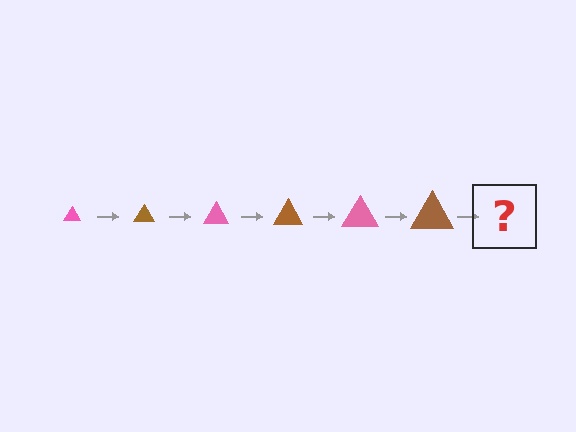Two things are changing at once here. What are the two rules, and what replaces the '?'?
The two rules are that the triangle grows larger each step and the color cycles through pink and brown. The '?' should be a pink triangle, larger than the previous one.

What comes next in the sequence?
The next element should be a pink triangle, larger than the previous one.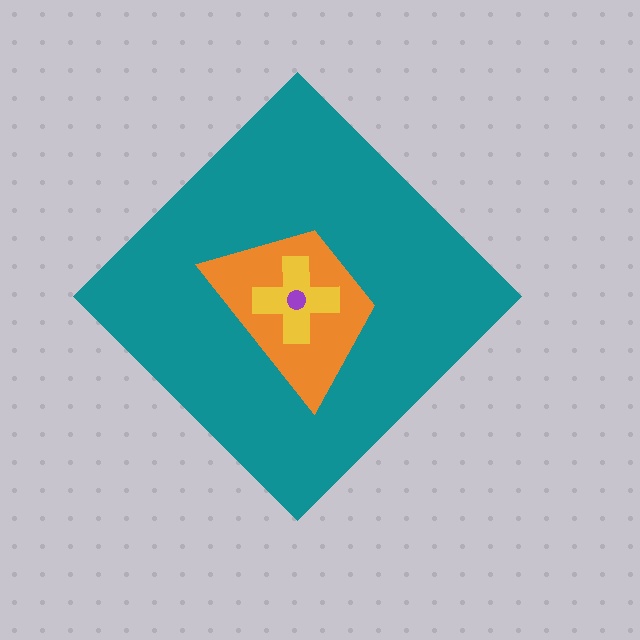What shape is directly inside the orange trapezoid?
The yellow cross.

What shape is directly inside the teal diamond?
The orange trapezoid.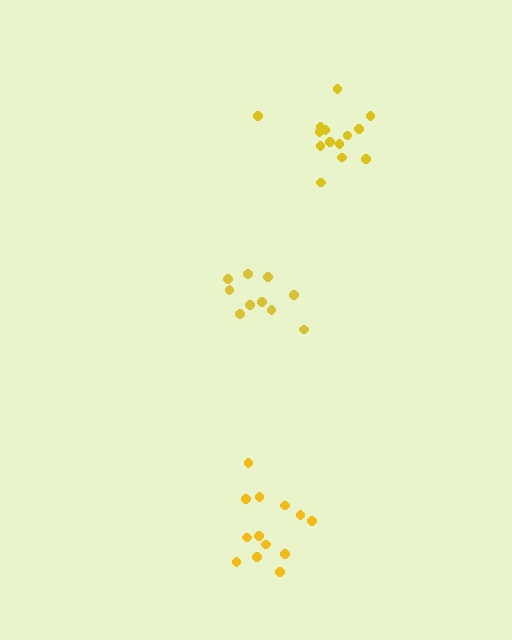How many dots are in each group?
Group 1: 13 dots, Group 2: 10 dots, Group 3: 14 dots (37 total).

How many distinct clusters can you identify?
There are 3 distinct clusters.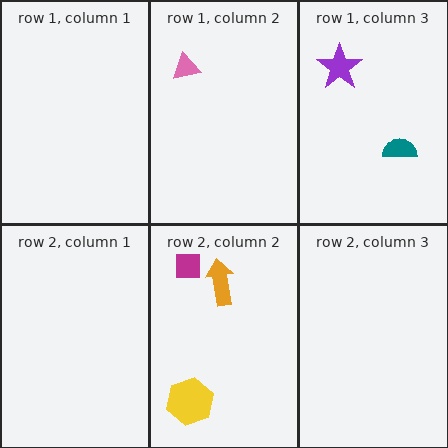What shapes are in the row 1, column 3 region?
The purple star, the teal semicircle.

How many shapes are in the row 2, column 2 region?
3.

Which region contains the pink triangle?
The row 1, column 2 region.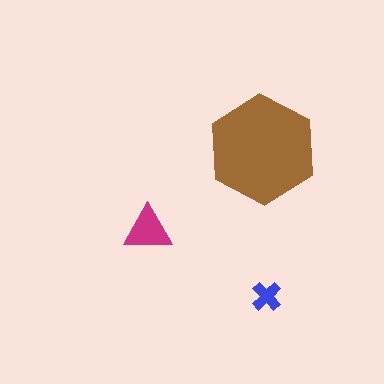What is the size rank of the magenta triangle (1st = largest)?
2nd.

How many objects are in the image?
There are 3 objects in the image.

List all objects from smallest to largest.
The blue cross, the magenta triangle, the brown hexagon.